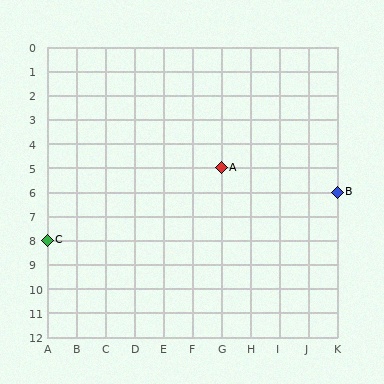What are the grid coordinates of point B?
Point B is at grid coordinates (K, 6).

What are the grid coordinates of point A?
Point A is at grid coordinates (G, 5).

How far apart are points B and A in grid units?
Points B and A are 4 columns and 1 row apart (about 4.1 grid units diagonally).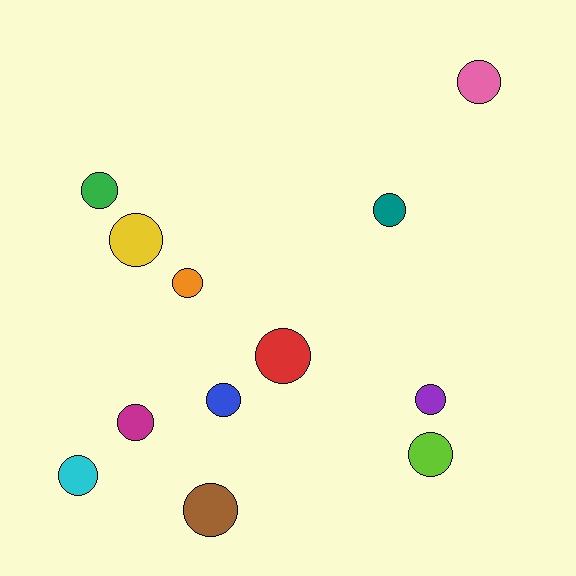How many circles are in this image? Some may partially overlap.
There are 12 circles.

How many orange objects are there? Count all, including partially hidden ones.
There is 1 orange object.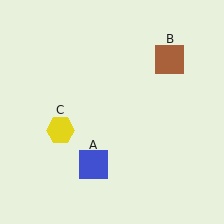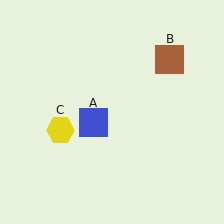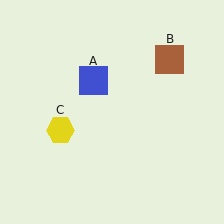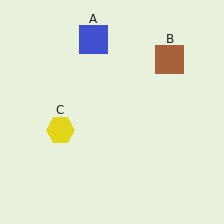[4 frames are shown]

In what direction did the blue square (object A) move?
The blue square (object A) moved up.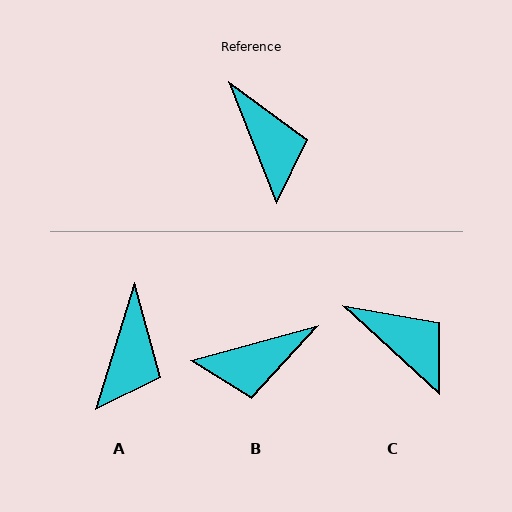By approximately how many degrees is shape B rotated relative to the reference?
Approximately 96 degrees clockwise.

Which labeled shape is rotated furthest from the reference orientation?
B, about 96 degrees away.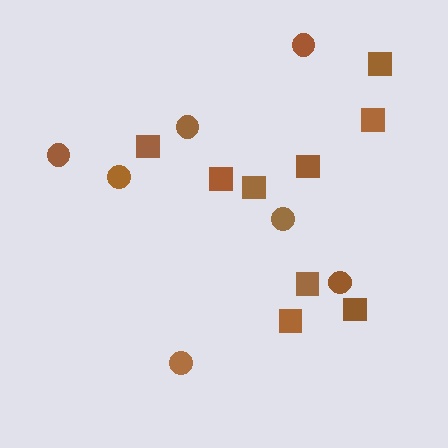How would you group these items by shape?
There are 2 groups: one group of circles (7) and one group of squares (9).